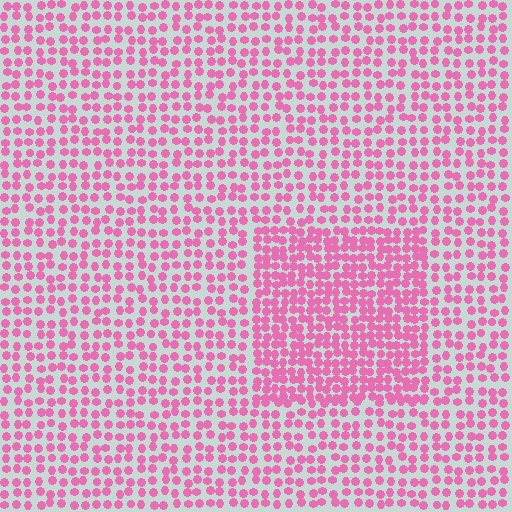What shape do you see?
I see a rectangle.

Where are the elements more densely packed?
The elements are more densely packed inside the rectangle boundary.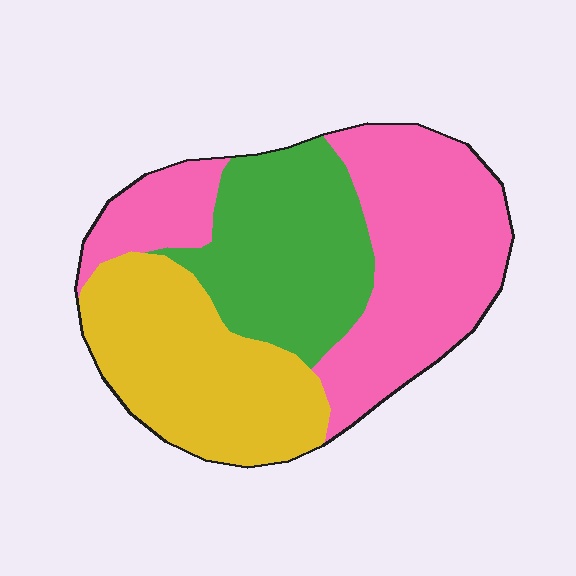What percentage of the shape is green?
Green takes up about one quarter (1/4) of the shape.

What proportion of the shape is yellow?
Yellow covers 30% of the shape.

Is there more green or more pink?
Pink.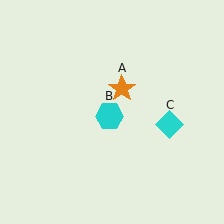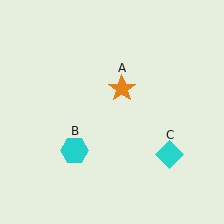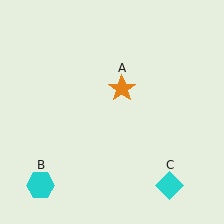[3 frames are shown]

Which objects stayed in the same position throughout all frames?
Orange star (object A) remained stationary.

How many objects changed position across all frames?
2 objects changed position: cyan hexagon (object B), cyan diamond (object C).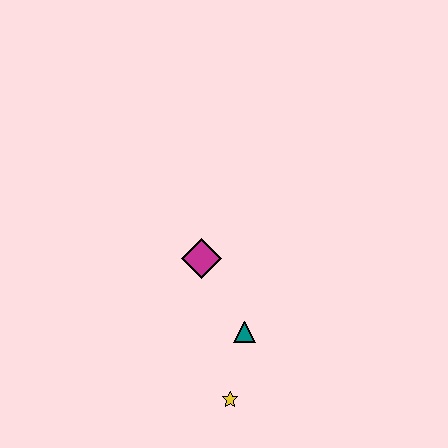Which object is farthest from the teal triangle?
The magenta diamond is farthest from the teal triangle.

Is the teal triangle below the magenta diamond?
Yes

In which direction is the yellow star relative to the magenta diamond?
The yellow star is below the magenta diamond.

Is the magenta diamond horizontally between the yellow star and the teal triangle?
No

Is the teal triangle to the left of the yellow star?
No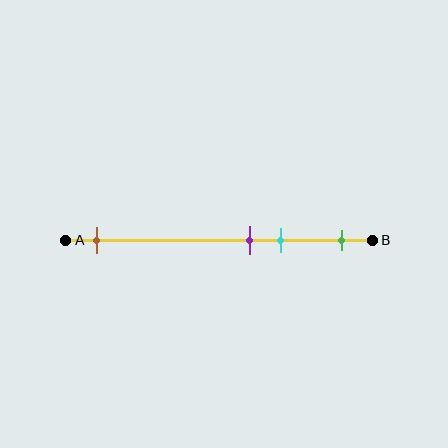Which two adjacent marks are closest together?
The purple and cyan marks are the closest adjacent pair.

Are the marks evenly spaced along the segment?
No, the marks are not evenly spaced.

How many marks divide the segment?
There are 4 marks dividing the segment.